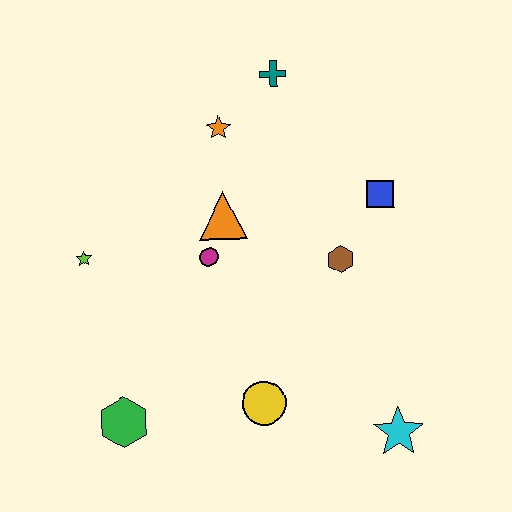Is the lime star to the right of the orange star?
No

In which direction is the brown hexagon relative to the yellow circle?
The brown hexagon is above the yellow circle.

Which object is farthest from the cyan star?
The teal cross is farthest from the cyan star.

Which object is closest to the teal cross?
The orange star is closest to the teal cross.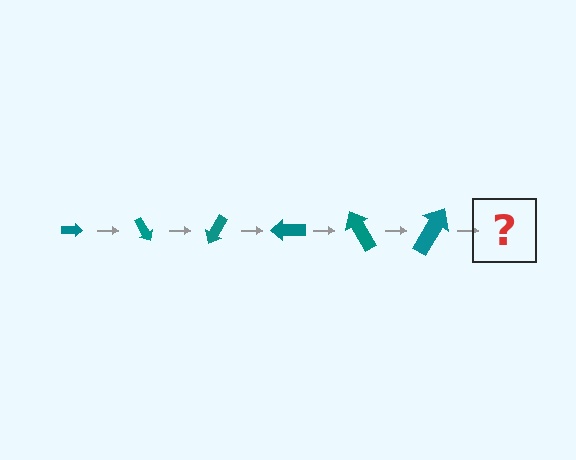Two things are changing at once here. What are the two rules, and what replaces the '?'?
The two rules are that the arrow grows larger each step and it rotates 60 degrees each step. The '?' should be an arrow, larger than the previous one and rotated 360 degrees from the start.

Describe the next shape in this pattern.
It should be an arrow, larger than the previous one and rotated 360 degrees from the start.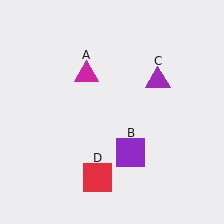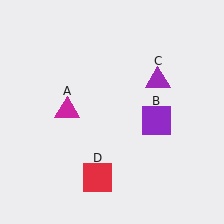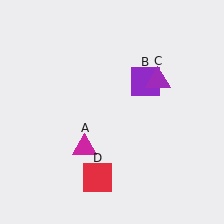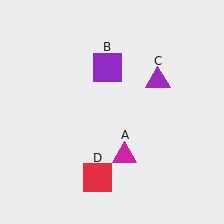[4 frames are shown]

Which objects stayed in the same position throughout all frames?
Purple triangle (object C) and red square (object D) remained stationary.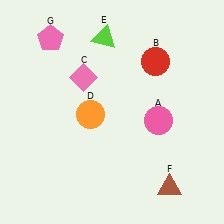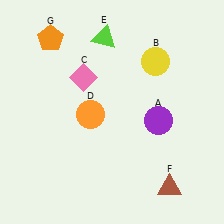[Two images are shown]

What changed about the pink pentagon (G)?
In Image 1, G is pink. In Image 2, it changed to orange.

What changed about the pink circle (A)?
In Image 1, A is pink. In Image 2, it changed to purple.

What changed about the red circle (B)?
In Image 1, B is red. In Image 2, it changed to yellow.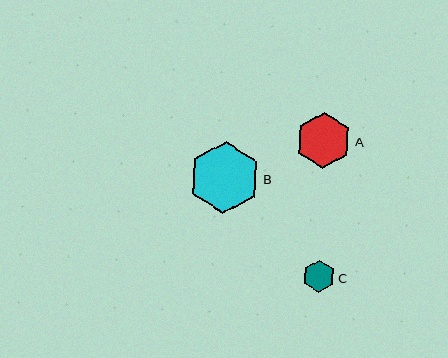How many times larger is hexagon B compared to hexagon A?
Hexagon B is approximately 1.3 times the size of hexagon A.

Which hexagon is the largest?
Hexagon B is the largest with a size of approximately 72 pixels.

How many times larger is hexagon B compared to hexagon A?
Hexagon B is approximately 1.3 times the size of hexagon A.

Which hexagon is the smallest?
Hexagon C is the smallest with a size of approximately 32 pixels.